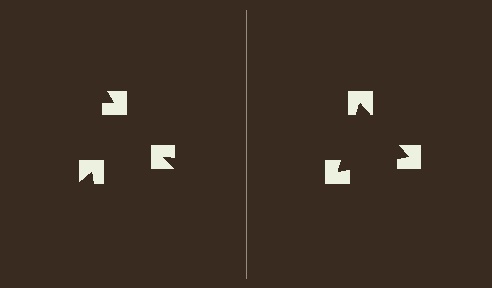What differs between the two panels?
The notched squares are positioned identically on both sides; only the wedge orientations differ. On the right they align to a triangle; on the left they are misaligned.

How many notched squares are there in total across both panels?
6 — 3 on each side.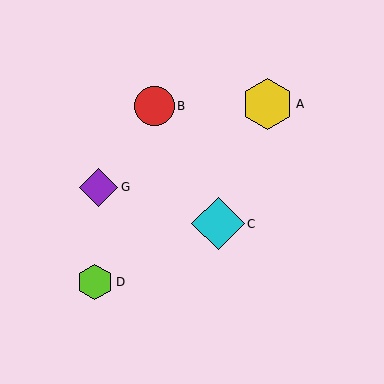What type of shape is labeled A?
Shape A is a yellow hexagon.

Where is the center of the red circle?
The center of the red circle is at (154, 106).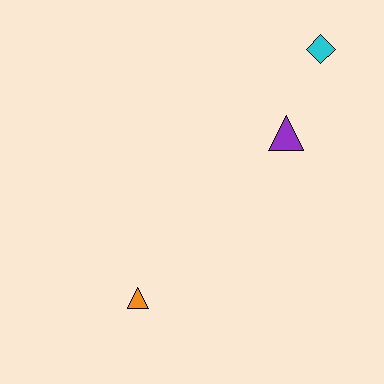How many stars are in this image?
There are no stars.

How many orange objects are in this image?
There is 1 orange object.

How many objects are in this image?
There are 3 objects.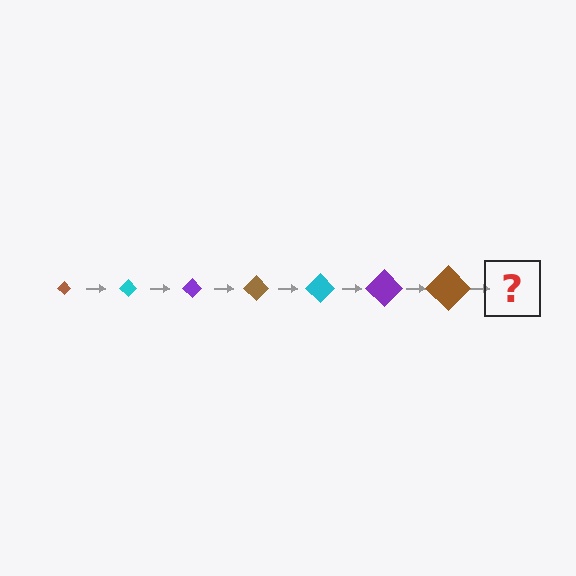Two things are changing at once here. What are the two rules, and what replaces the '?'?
The two rules are that the diamond grows larger each step and the color cycles through brown, cyan, and purple. The '?' should be a cyan diamond, larger than the previous one.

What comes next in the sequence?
The next element should be a cyan diamond, larger than the previous one.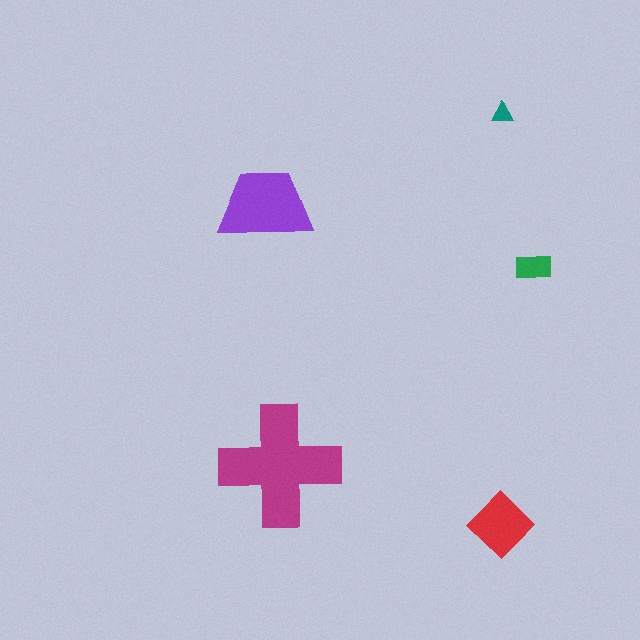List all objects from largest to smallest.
The magenta cross, the purple trapezoid, the red diamond, the green rectangle, the teal triangle.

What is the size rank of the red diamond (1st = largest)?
3rd.